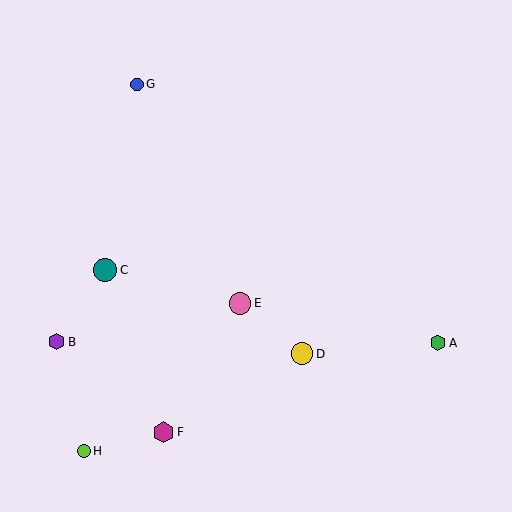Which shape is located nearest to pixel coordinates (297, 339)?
The yellow circle (labeled D) at (302, 354) is nearest to that location.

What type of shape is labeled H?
Shape H is a lime circle.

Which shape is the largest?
The teal circle (labeled C) is the largest.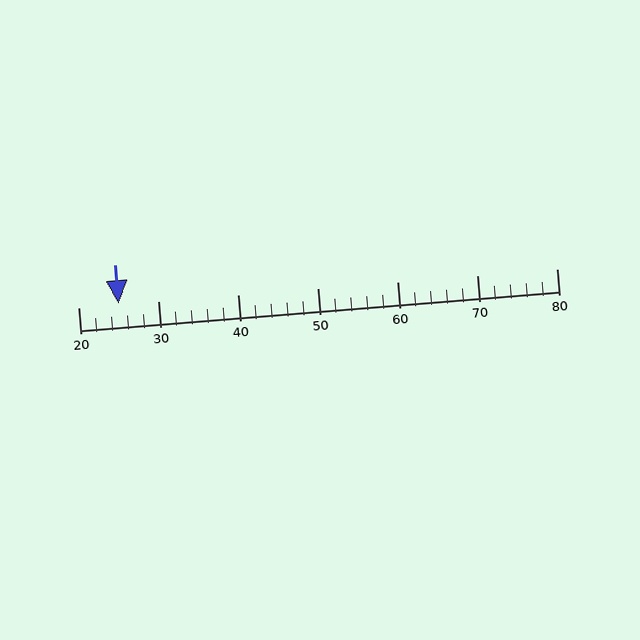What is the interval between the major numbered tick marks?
The major tick marks are spaced 10 units apart.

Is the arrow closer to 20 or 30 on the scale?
The arrow is closer to 30.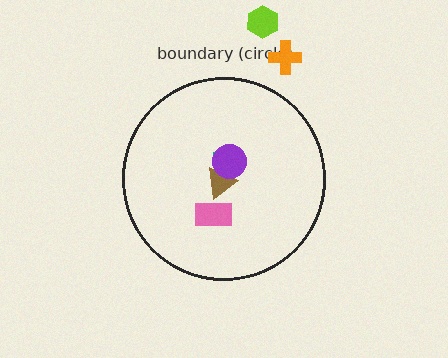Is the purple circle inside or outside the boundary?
Inside.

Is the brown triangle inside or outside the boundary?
Inside.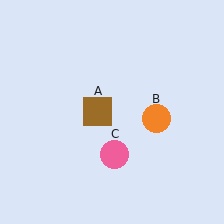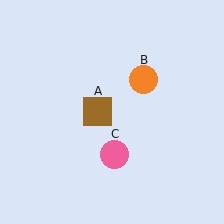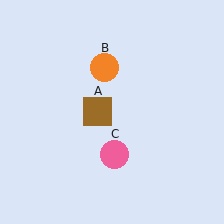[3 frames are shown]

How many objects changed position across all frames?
1 object changed position: orange circle (object B).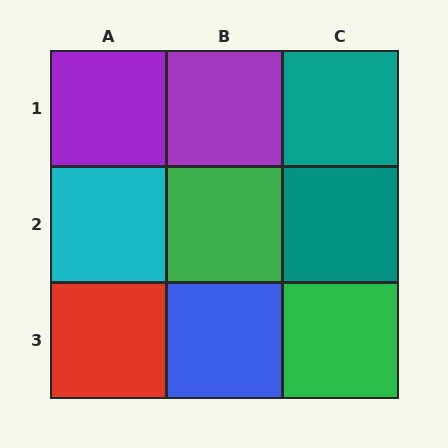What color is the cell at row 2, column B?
Green.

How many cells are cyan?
1 cell is cyan.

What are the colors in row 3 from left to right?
Red, blue, green.